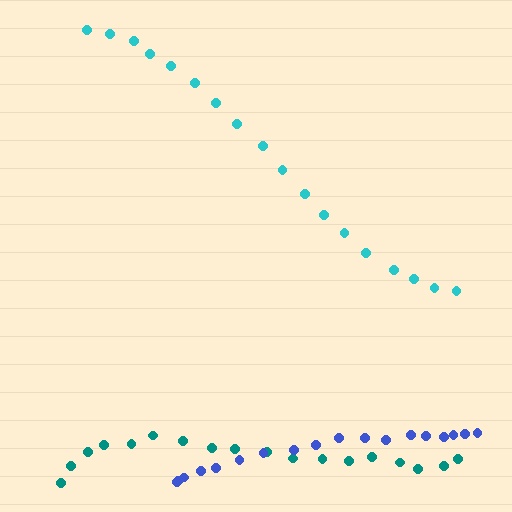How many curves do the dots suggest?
There are 3 distinct paths.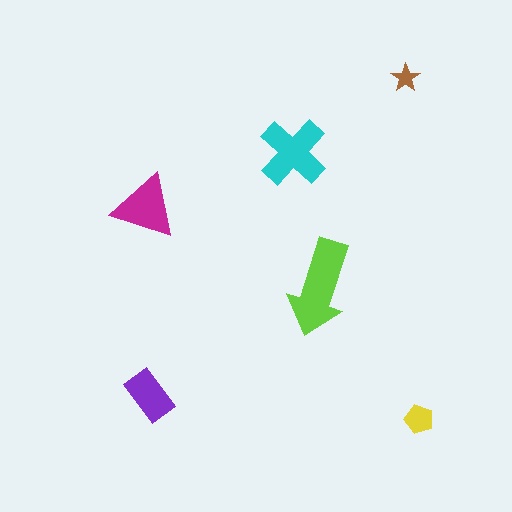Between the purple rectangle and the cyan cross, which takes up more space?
The cyan cross.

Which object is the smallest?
The brown star.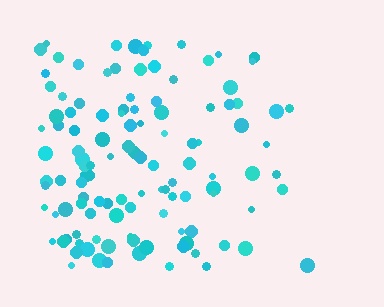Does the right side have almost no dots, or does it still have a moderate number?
Still a moderate number, just noticeably fewer than the left.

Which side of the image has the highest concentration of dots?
The left.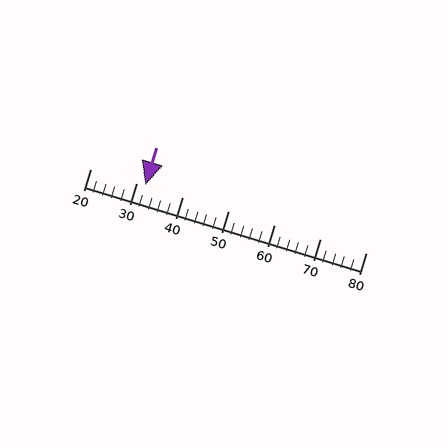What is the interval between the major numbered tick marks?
The major tick marks are spaced 10 units apart.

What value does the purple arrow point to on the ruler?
The purple arrow points to approximately 32.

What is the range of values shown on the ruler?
The ruler shows values from 20 to 80.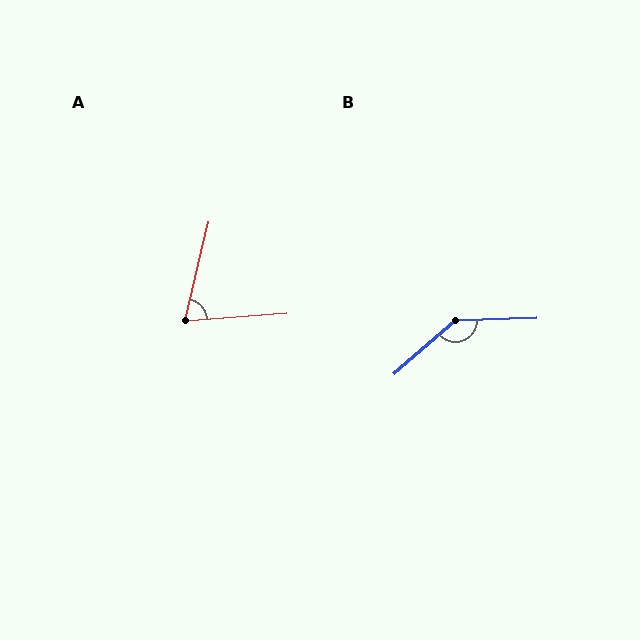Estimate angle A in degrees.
Approximately 72 degrees.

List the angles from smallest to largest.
A (72°), B (141°).